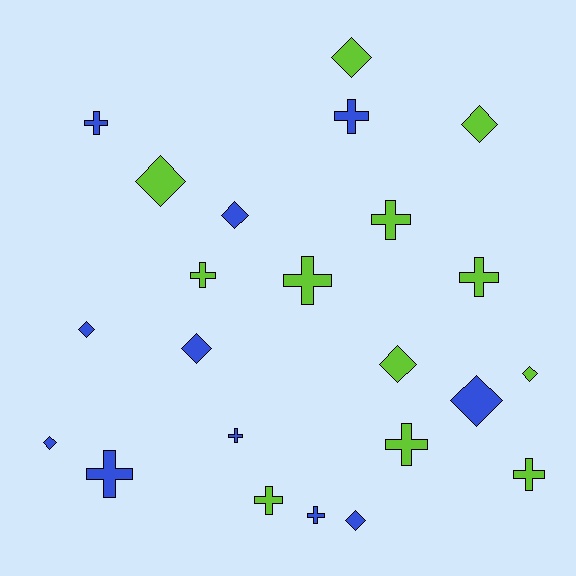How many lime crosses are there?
There are 7 lime crosses.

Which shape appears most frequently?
Cross, with 12 objects.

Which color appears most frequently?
Lime, with 12 objects.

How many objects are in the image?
There are 23 objects.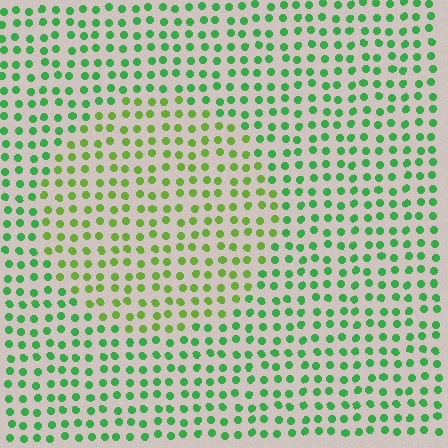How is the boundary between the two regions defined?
The boundary is defined purely by a slight shift in hue (about 35 degrees). Spacing, size, and orientation are identical on both sides.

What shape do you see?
I see a circle.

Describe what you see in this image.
The image is filled with small green elements in a uniform arrangement. A circle-shaped region is visible where the elements are tinted to a slightly different hue, forming a subtle color boundary.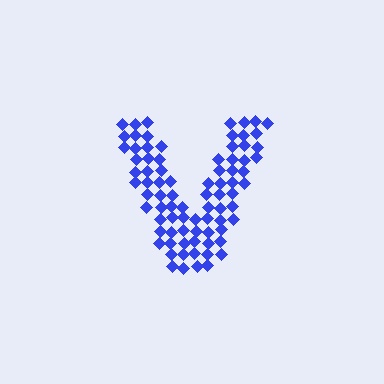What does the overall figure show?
The overall figure shows the letter V.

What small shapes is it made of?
It is made of small diamonds.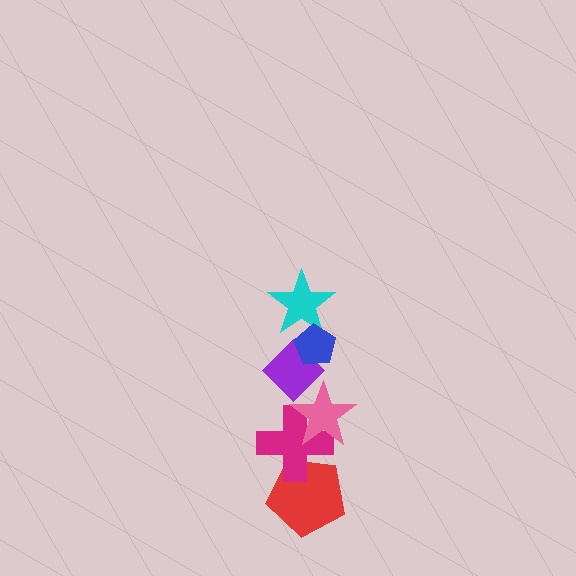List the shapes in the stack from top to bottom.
From top to bottom: the blue pentagon, the cyan star, the purple diamond, the pink star, the magenta cross, the red pentagon.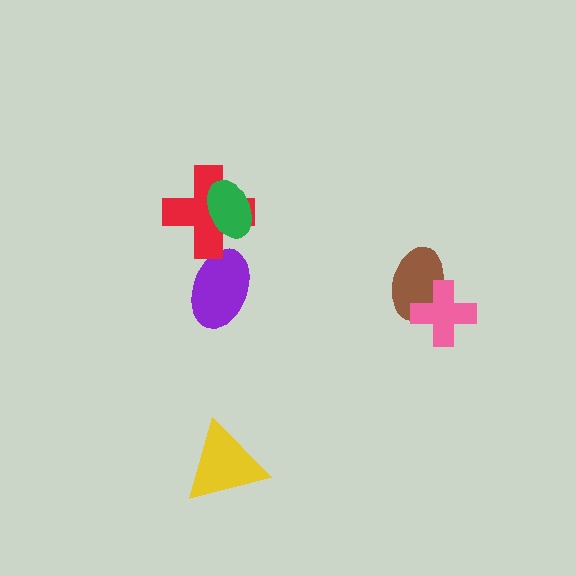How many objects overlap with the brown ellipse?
1 object overlaps with the brown ellipse.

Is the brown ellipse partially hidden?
Yes, it is partially covered by another shape.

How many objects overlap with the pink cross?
1 object overlaps with the pink cross.